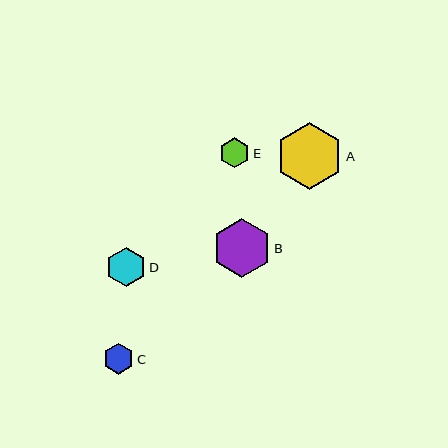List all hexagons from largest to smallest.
From largest to smallest: A, B, D, C, E.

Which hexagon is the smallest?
Hexagon E is the smallest with a size of approximately 30 pixels.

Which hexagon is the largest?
Hexagon A is the largest with a size of approximately 67 pixels.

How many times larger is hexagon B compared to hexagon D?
Hexagon B is approximately 1.5 times the size of hexagon D.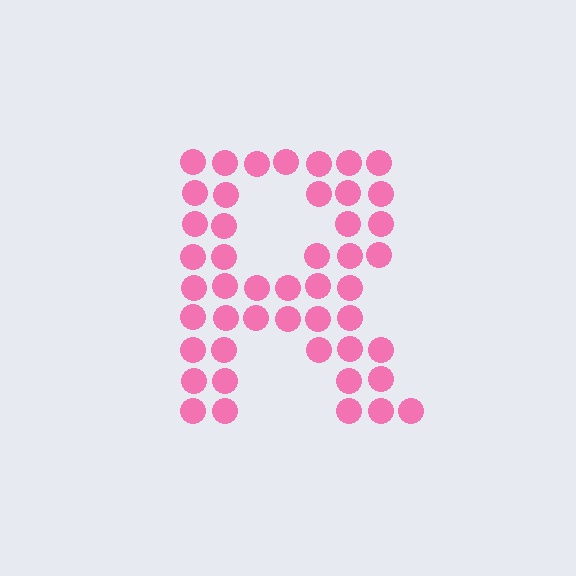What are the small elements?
The small elements are circles.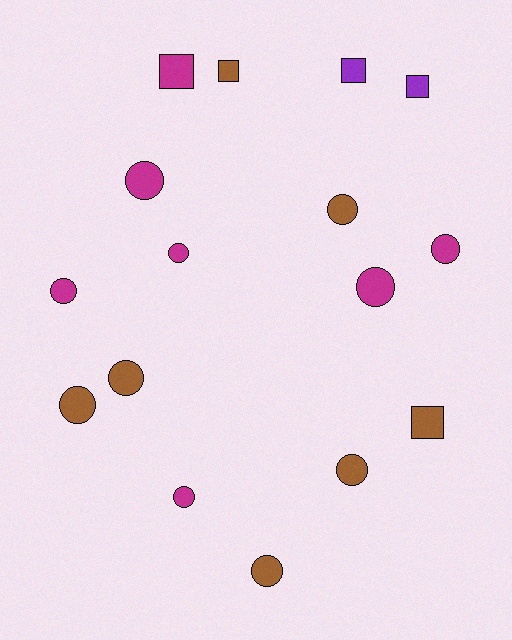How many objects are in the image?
There are 16 objects.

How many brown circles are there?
There are 5 brown circles.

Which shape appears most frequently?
Circle, with 11 objects.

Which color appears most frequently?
Magenta, with 7 objects.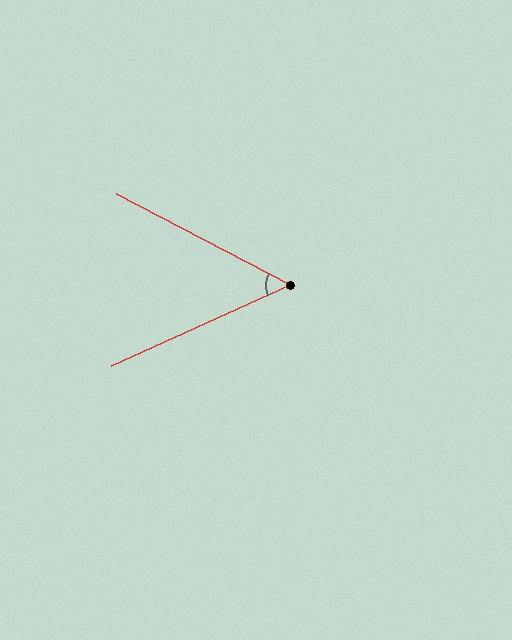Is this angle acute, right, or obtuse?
It is acute.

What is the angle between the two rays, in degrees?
Approximately 52 degrees.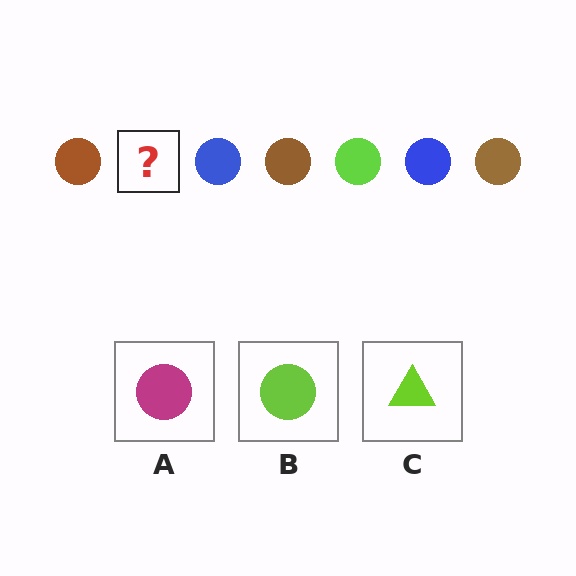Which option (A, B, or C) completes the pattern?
B.